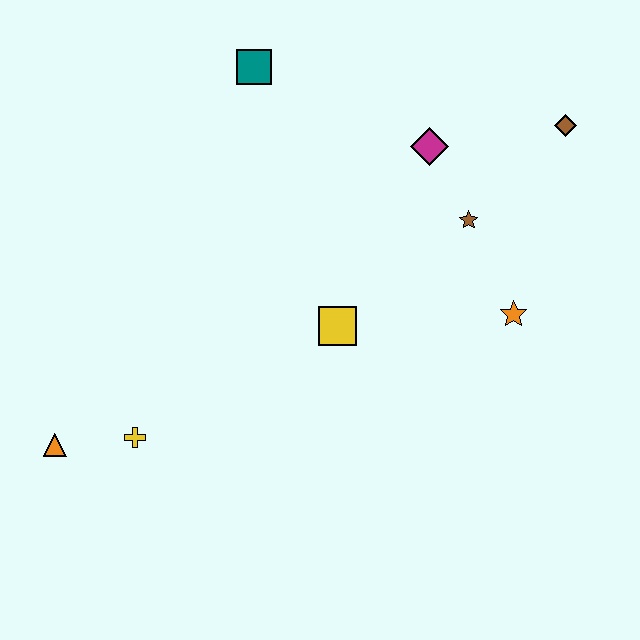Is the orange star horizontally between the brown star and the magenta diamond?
No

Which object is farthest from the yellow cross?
The brown diamond is farthest from the yellow cross.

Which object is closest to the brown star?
The magenta diamond is closest to the brown star.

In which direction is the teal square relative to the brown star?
The teal square is to the left of the brown star.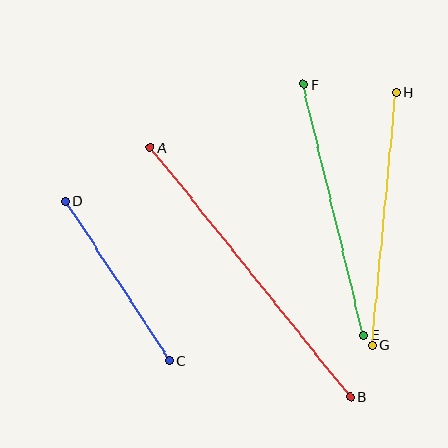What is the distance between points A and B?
The distance is approximately 319 pixels.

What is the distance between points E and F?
The distance is approximately 258 pixels.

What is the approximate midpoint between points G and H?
The midpoint is at approximately (384, 219) pixels.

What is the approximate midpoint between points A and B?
The midpoint is at approximately (250, 272) pixels.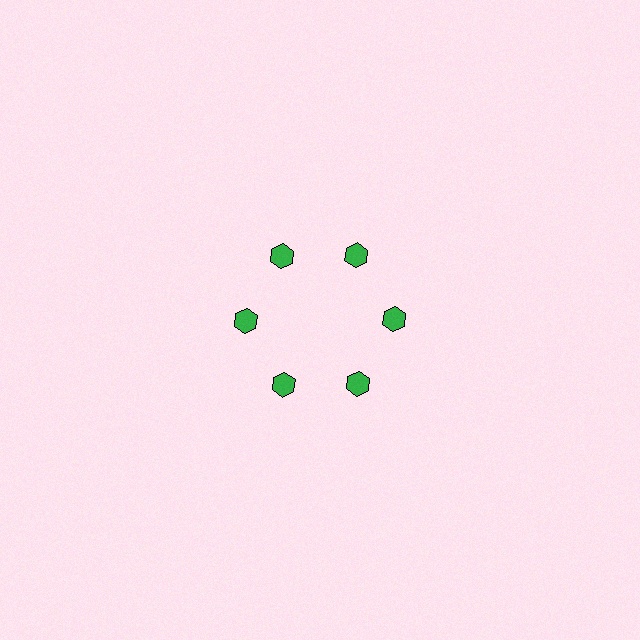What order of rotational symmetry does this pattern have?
This pattern has 6-fold rotational symmetry.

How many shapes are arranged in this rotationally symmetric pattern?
There are 6 shapes, arranged in 6 groups of 1.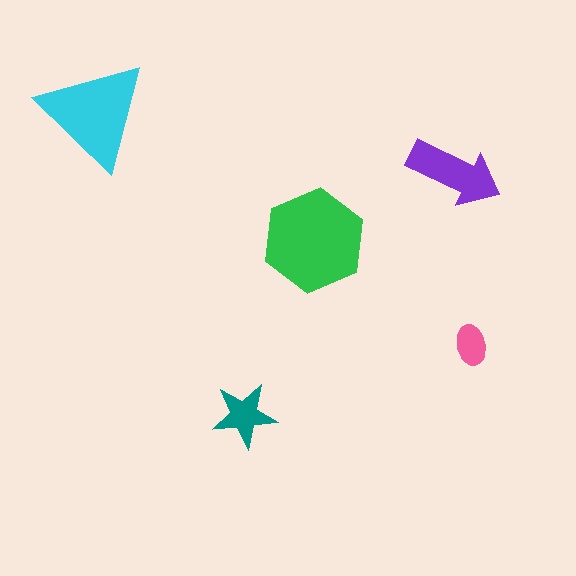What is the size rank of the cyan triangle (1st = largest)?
2nd.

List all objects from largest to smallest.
The green hexagon, the cyan triangle, the purple arrow, the teal star, the pink ellipse.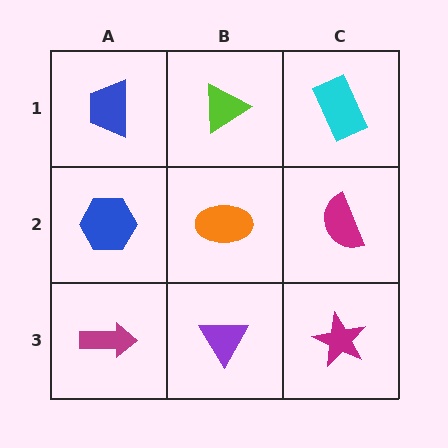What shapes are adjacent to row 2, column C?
A cyan rectangle (row 1, column C), a magenta star (row 3, column C), an orange ellipse (row 2, column B).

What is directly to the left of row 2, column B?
A blue hexagon.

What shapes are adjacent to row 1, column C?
A magenta semicircle (row 2, column C), a lime triangle (row 1, column B).